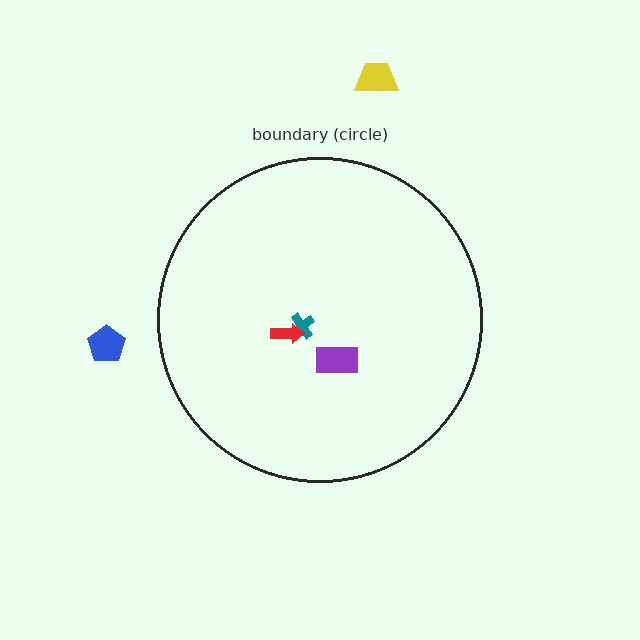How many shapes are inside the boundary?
3 inside, 2 outside.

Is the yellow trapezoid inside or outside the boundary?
Outside.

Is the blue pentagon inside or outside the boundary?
Outside.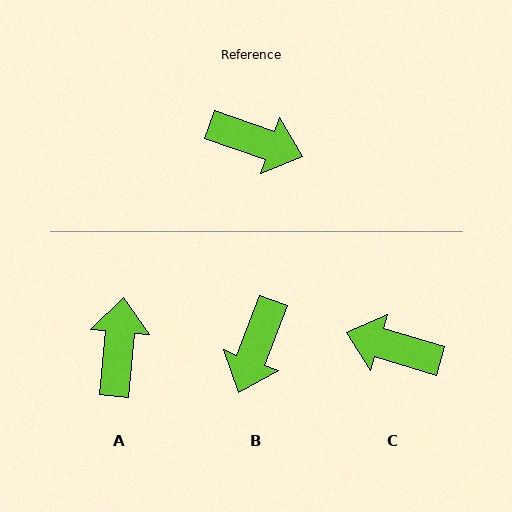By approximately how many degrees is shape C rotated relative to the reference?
Approximately 178 degrees clockwise.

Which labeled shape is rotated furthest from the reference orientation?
C, about 178 degrees away.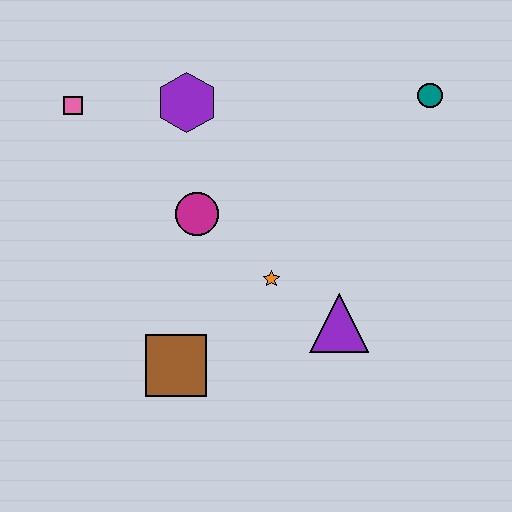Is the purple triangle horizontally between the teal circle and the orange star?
Yes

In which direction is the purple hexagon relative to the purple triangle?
The purple hexagon is above the purple triangle.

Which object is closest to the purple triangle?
The orange star is closest to the purple triangle.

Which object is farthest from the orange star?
The pink square is farthest from the orange star.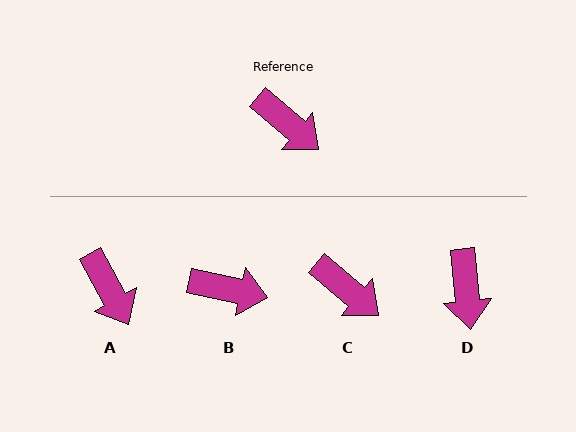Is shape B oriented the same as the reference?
No, it is off by about 28 degrees.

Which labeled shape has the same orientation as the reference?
C.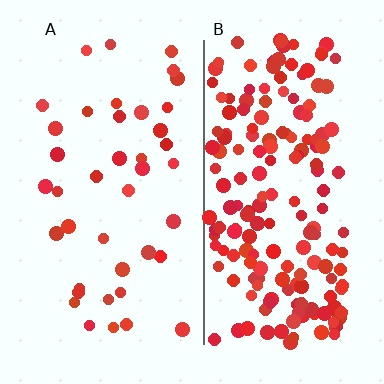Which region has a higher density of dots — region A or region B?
B (the right).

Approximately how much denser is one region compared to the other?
Approximately 4.5× — region B over region A.